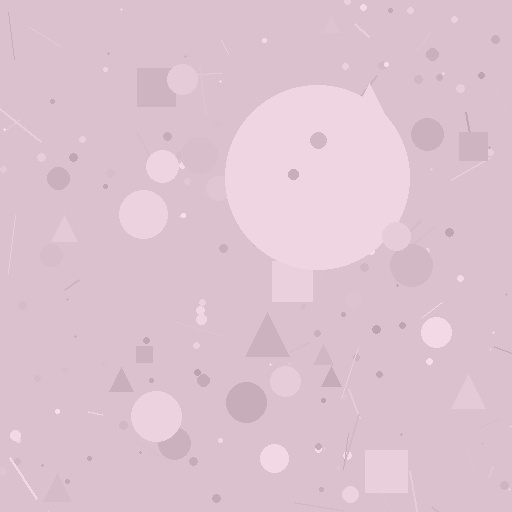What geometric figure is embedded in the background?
A circle is embedded in the background.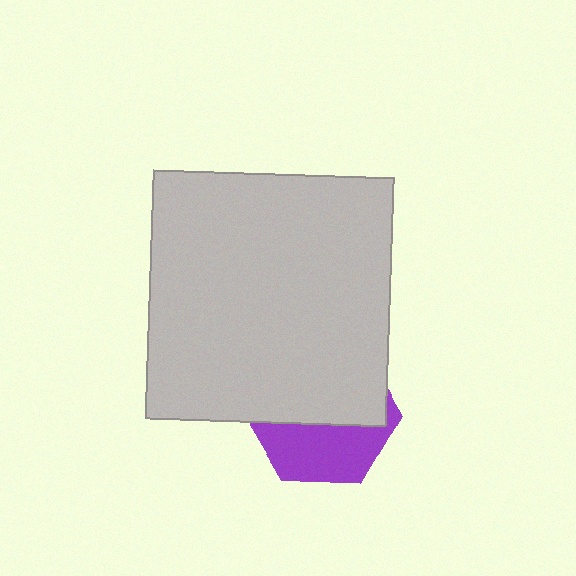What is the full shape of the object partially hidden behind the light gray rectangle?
The partially hidden object is a purple hexagon.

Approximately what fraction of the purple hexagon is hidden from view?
Roughly 58% of the purple hexagon is hidden behind the light gray rectangle.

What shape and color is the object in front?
The object in front is a light gray rectangle.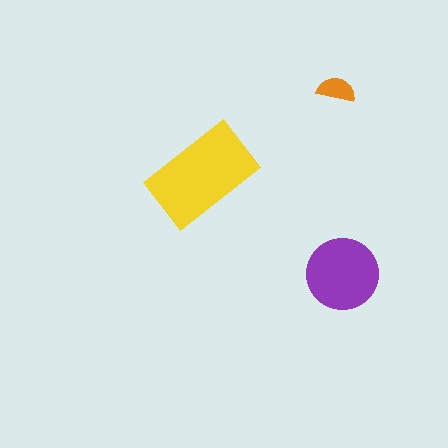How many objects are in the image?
There are 3 objects in the image.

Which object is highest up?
The orange semicircle is topmost.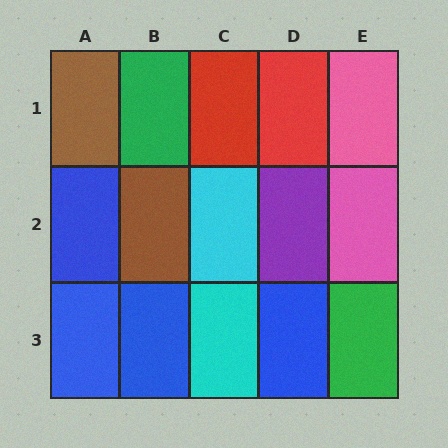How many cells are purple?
1 cell is purple.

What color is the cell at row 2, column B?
Brown.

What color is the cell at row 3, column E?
Green.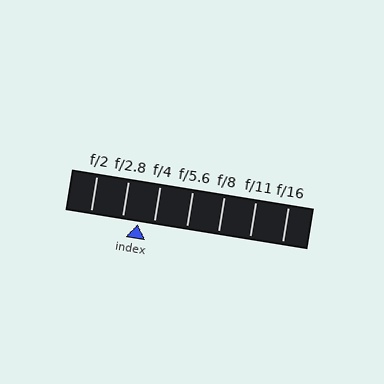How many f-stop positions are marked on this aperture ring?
There are 7 f-stop positions marked.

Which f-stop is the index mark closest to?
The index mark is closest to f/2.8.